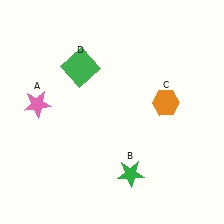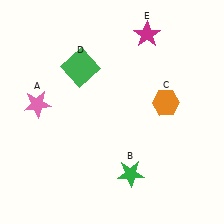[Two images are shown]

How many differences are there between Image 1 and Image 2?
There is 1 difference between the two images.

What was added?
A magenta star (E) was added in Image 2.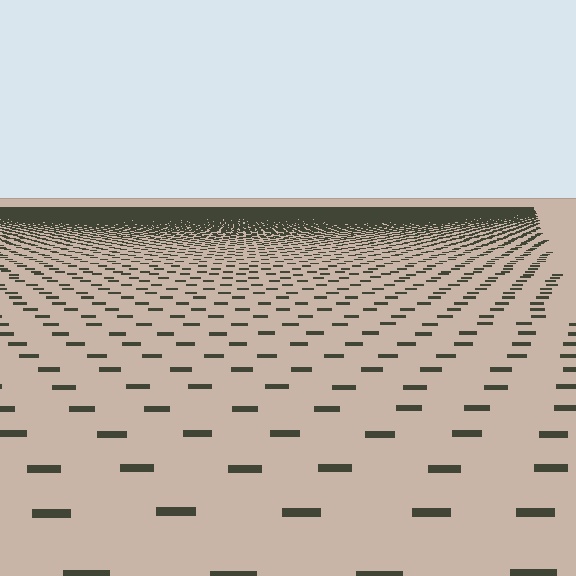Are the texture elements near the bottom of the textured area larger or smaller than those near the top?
Larger. Near the bottom, elements are closer to the viewer and appear at a bigger on-screen size.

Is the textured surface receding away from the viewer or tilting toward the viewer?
The surface is receding away from the viewer. Texture elements get smaller and denser toward the top.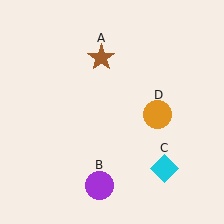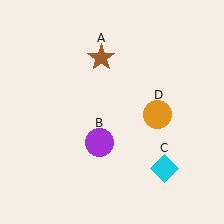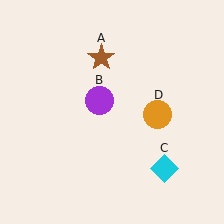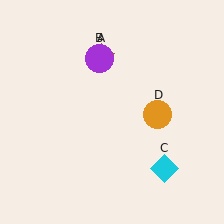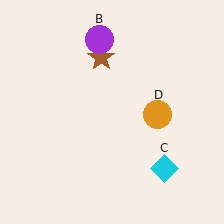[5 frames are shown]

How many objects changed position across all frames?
1 object changed position: purple circle (object B).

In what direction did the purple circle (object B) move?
The purple circle (object B) moved up.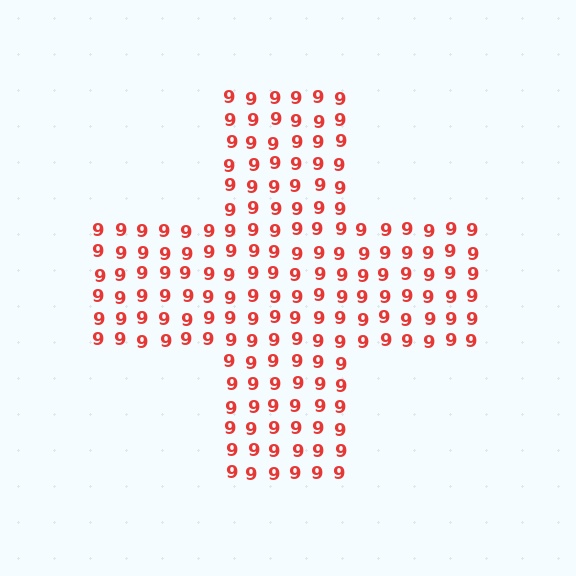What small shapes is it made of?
It is made of small digit 9's.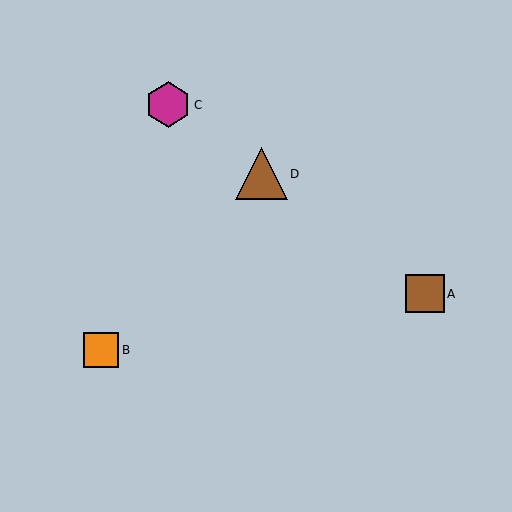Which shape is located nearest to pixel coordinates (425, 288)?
The brown square (labeled A) at (425, 294) is nearest to that location.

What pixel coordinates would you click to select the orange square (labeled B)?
Click at (101, 350) to select the orange square B.